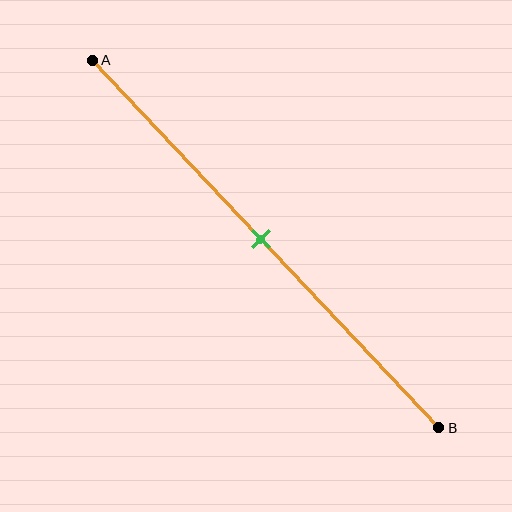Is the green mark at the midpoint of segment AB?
Yes, the mark is approximately at the midpoint.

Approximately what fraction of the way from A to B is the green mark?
The green mark is approximately 50% of the way from A to B.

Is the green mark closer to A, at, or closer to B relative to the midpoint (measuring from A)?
The green mark is approximately at the midpoint of segment AB.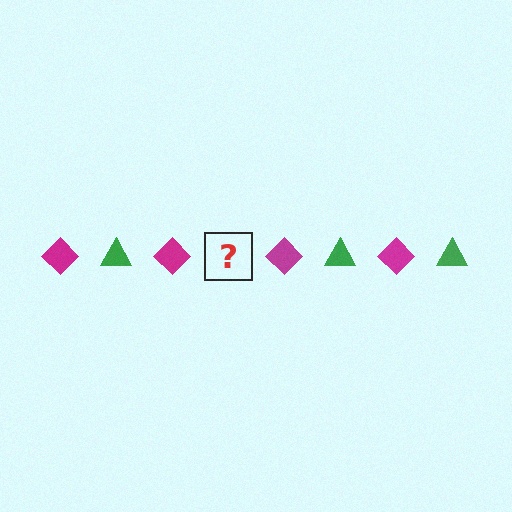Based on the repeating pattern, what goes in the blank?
The blank should be a green triangle.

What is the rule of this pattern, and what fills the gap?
The rule is that the pattern alternates between magenta diamond and green triangle. The gap should be filled with a green triangle.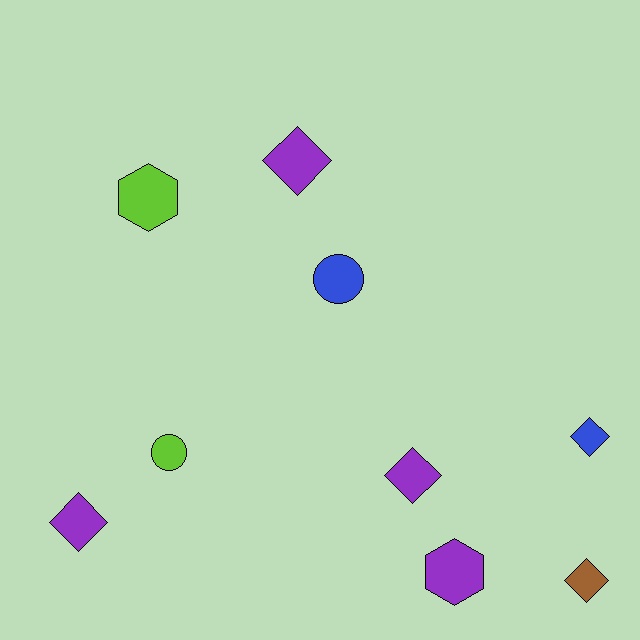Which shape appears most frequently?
Diamond, with 5 objects.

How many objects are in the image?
There are 9 objects.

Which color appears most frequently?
Purple, with 4 objects.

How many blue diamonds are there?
There is 1 blue diamond.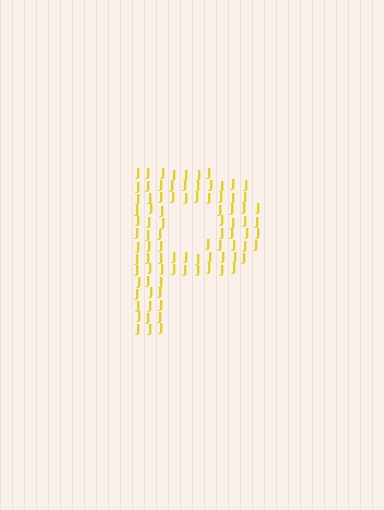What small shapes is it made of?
It is made of small letter J's.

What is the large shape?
The large shape is the letter P.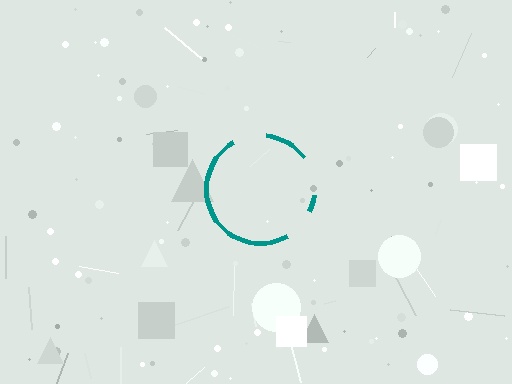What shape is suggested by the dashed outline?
The dashed outline suggests a circle.